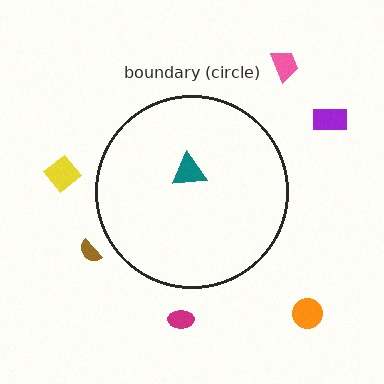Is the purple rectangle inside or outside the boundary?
Outside.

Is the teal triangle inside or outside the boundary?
Inside.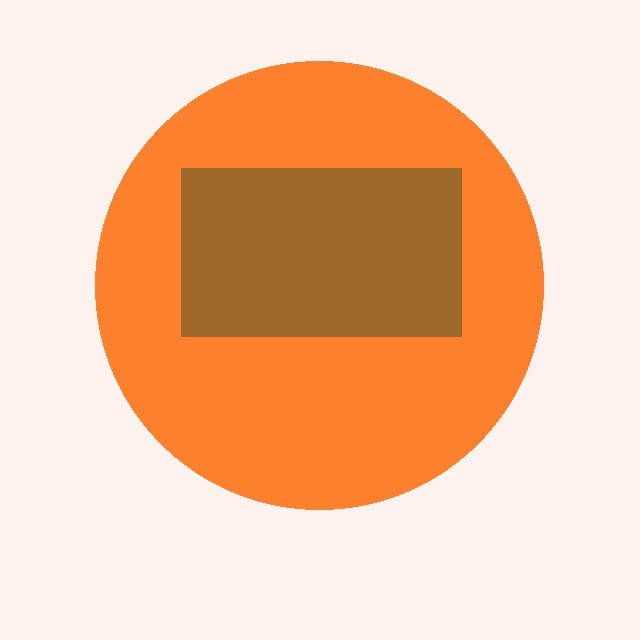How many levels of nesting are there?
2.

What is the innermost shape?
The brown rectangle.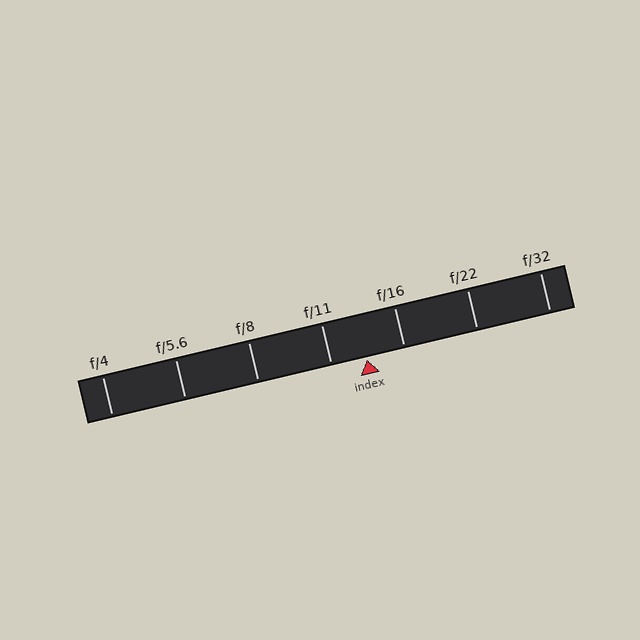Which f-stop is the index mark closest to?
The index mark is closest to f/11.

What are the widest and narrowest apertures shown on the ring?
The widest aperture shown is f/4 and the narrowest is f/32.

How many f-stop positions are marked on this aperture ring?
There are 7 f-stop positions marked.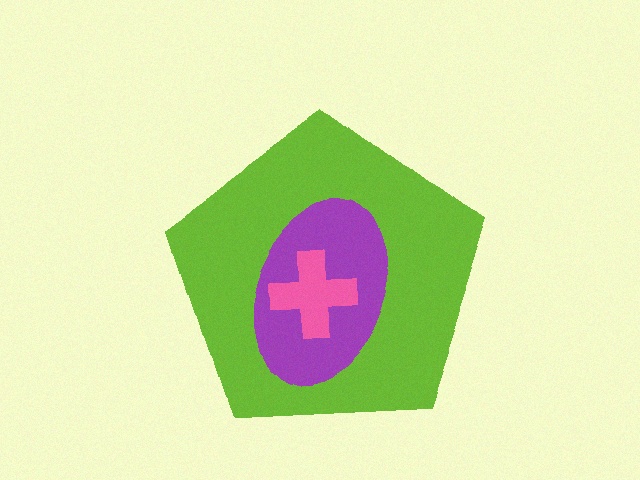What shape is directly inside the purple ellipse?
The pink cross.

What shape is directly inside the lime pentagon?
The purple ellipse.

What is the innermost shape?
The pink cross.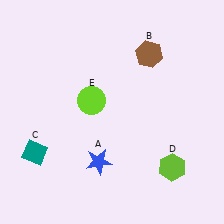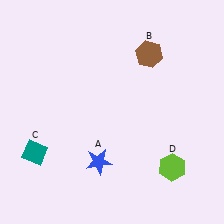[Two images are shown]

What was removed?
The lime circle (E) was removed in Image 2.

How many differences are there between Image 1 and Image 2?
There is 1 difference between the two images.